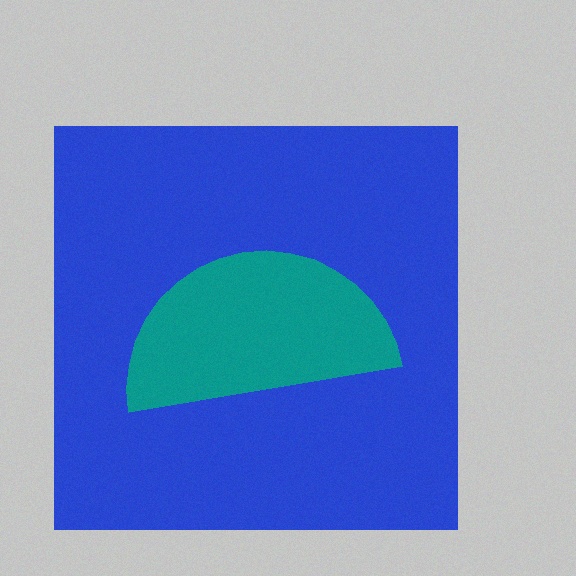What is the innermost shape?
The teal semicircle.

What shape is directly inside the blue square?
The teal semicircle.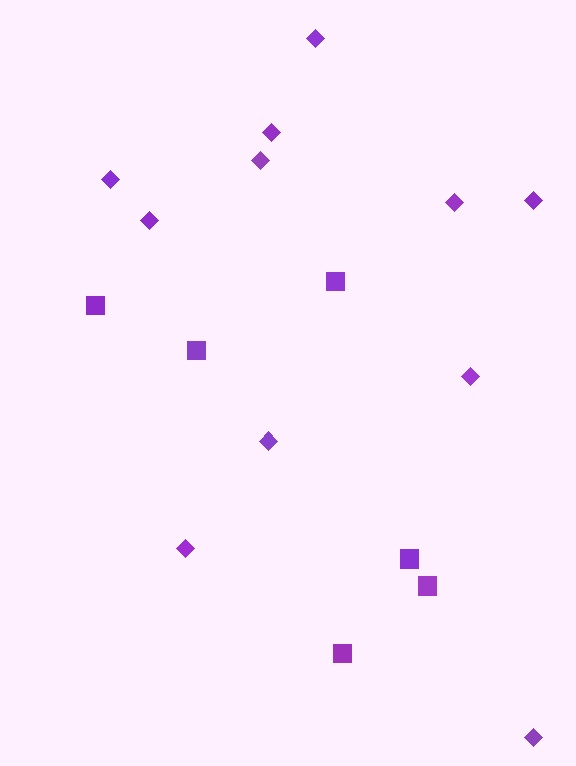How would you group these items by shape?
There are 2 groups: one group of squares (6) and one group of diamonds (11).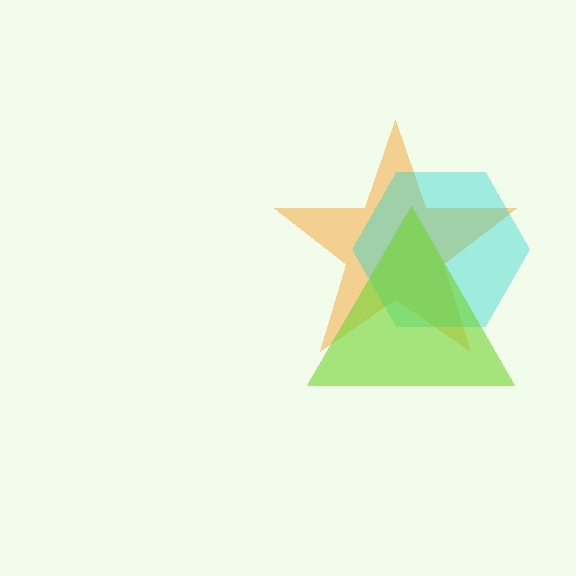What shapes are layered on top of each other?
The layered shapes are: an orange star, a cyan hexagon, a lime triangle.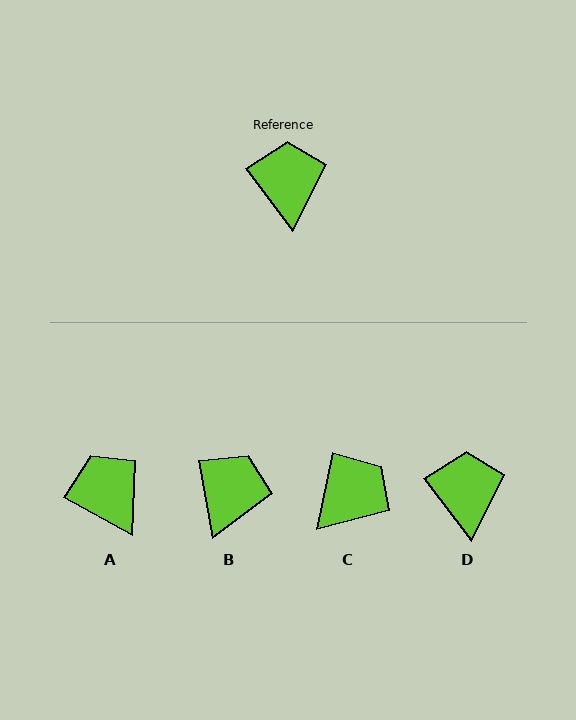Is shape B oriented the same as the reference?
No, it is off by about 27 degrees.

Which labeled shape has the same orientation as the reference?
D.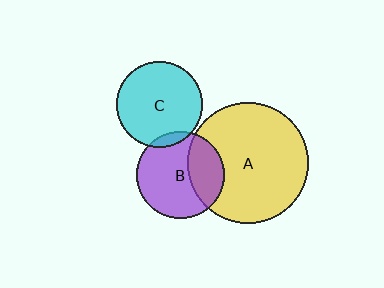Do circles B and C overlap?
Yes.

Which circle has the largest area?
Circle A (yellow).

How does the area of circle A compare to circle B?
Approximately 1.9 times.